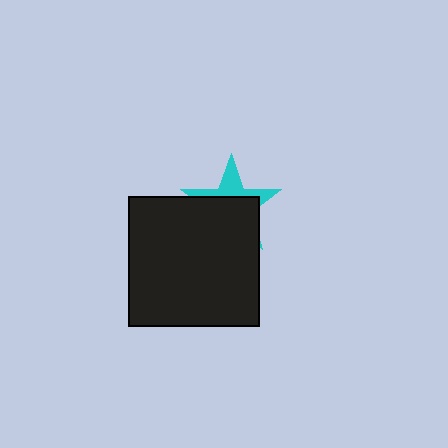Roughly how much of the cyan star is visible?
A small part of it is visible (roughly 34%).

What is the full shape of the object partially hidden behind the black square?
The partially hidden object is a cyan star.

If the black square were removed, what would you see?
You would see the complete cyan star.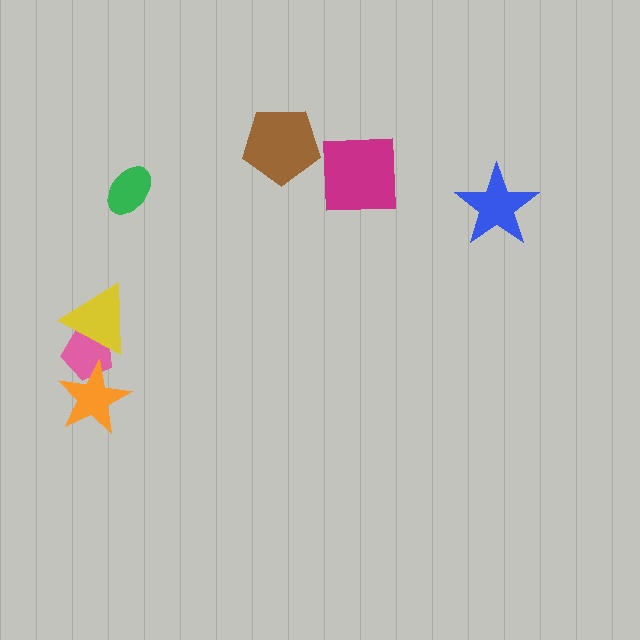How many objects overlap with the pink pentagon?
2 objects overlap with the pink pentagon.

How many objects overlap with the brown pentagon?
0 objects overlap with the brown pentagon.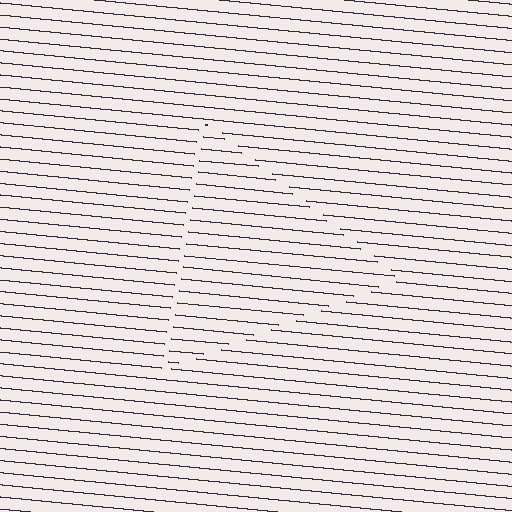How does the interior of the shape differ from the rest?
The interior of the shape contains the same grating, shifted by half a period — the contour is defined by the phase discontinuity where line-ends from the inner and outer gratings abut.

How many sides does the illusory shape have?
3 sides — the line-ends trace a triangle.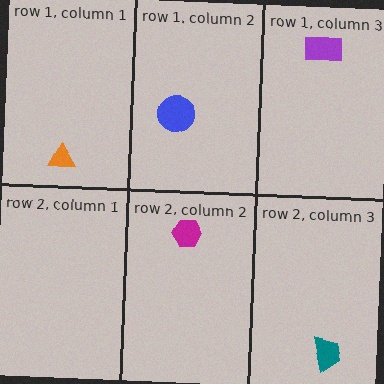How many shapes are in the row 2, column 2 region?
1.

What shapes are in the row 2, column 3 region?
The teal trapezoid.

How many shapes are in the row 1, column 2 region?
1.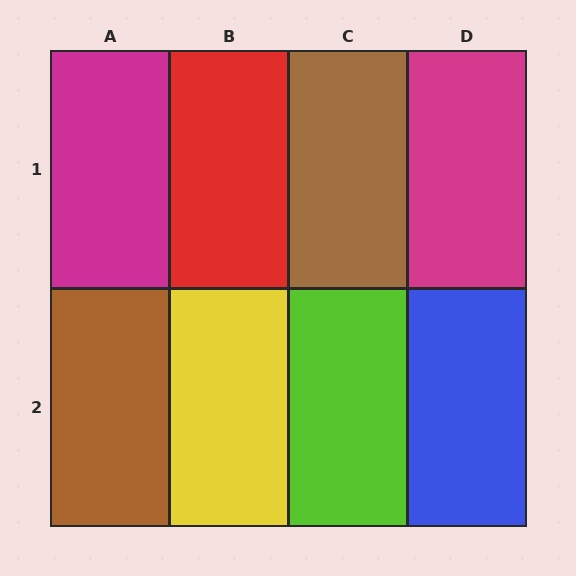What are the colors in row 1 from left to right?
Magenta, red, brown, magenta.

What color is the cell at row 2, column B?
Yellow.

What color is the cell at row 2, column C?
Lime.